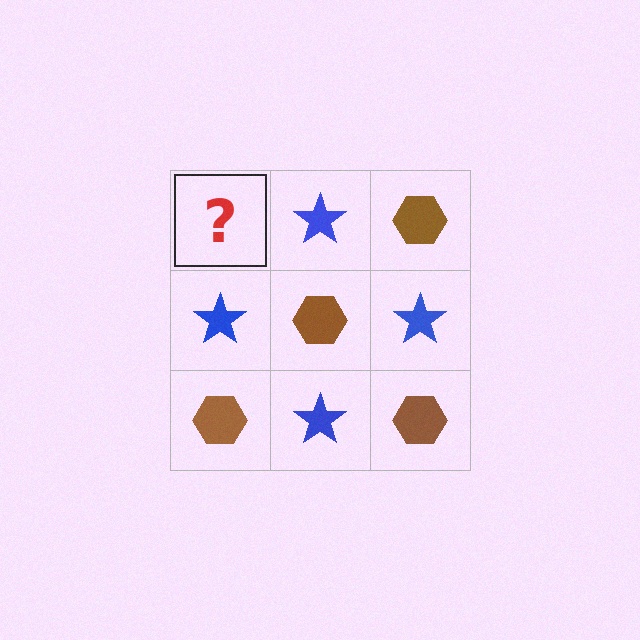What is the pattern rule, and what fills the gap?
The rule is that it alternates brown hexagon and blue star in a checkerboard pattern. The gap should be filled with a brown hexagon.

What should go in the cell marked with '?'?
The missing cell should contain a brown hexagon.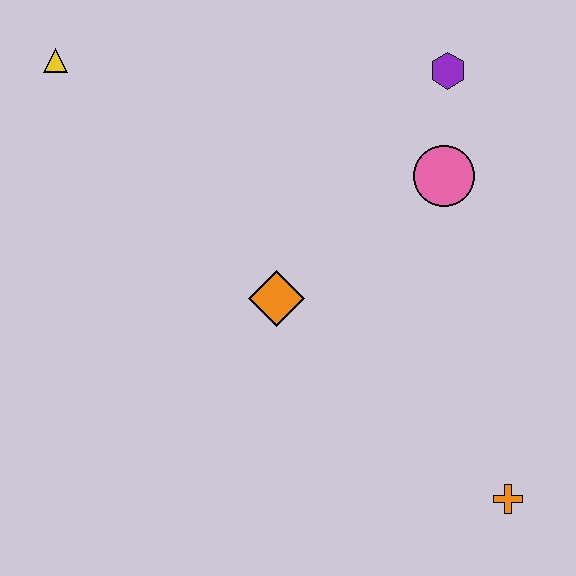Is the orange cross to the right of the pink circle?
Yes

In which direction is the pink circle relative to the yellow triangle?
The pink circle is to the right of the yellow triangle.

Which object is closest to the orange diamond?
The pink circle is closest to the orange diamond.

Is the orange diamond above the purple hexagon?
No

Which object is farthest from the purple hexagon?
The orange cross is farthest from the purple hexagon.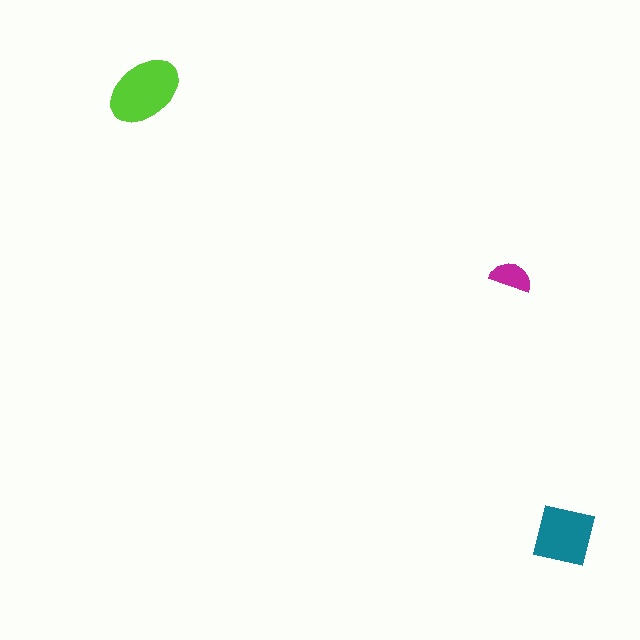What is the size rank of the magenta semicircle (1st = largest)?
3rd.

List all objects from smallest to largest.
The magenta semicircle, the teal square, the lime ellipse.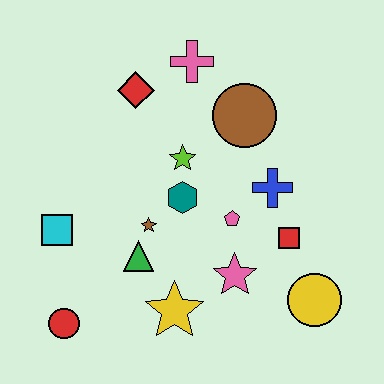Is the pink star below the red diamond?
Yes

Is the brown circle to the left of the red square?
Yes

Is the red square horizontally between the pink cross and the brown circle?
No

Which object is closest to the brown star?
The green triangle is closest to the brown star.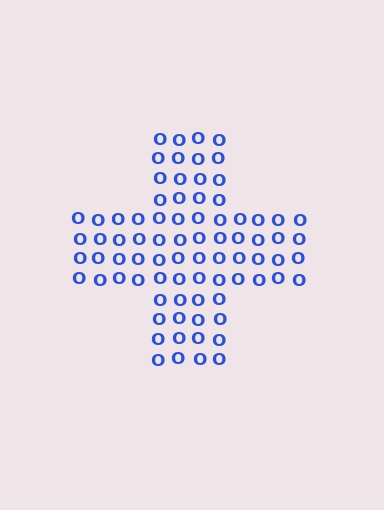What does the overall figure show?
The overall figure shows a cross.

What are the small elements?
The small elements are letter O's.